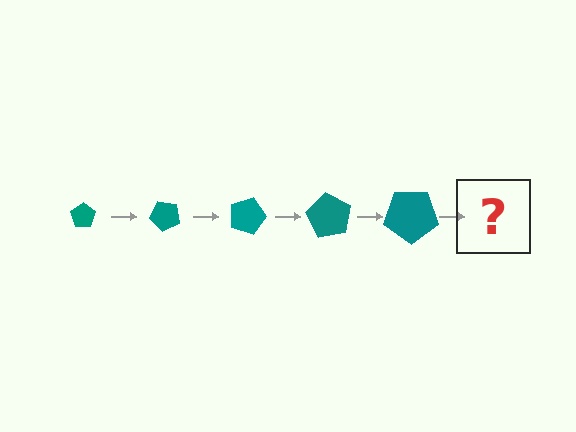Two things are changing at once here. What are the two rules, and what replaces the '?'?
The two rules are that the pentagon grows larger each step and it rotates 45 degrees each step. The '?' should be a pentagon, larger than the previous one and rotated 225 degrees from the start.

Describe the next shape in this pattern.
It should be a pentagon, larger than the previous one and rotated 225 degrees from the start.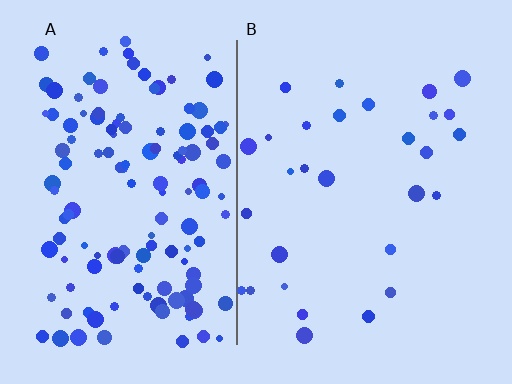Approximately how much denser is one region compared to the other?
Approximately 4.5× — region A over region B.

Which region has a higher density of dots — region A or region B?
A (the left).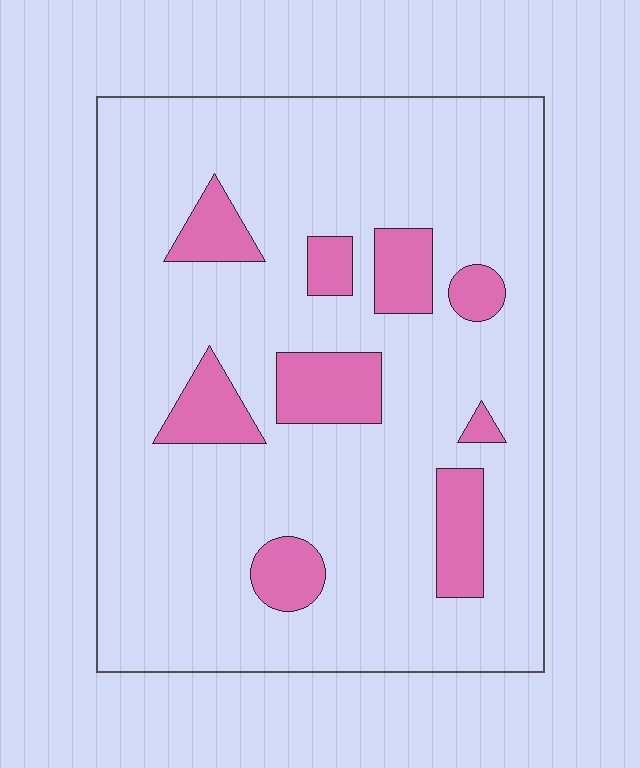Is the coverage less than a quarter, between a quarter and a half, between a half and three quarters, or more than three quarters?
Less than a quarter.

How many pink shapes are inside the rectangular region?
9.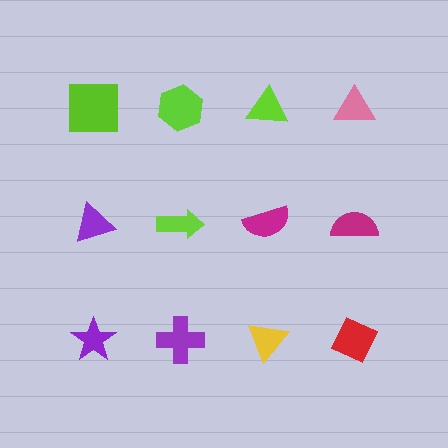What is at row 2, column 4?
A magenta semicircle.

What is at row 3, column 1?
A purple star.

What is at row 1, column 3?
A lime triangle.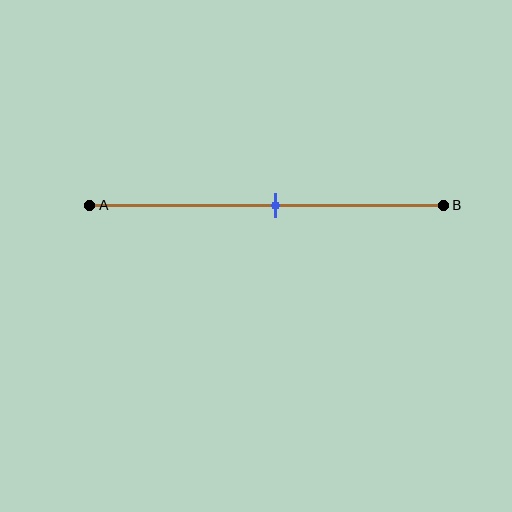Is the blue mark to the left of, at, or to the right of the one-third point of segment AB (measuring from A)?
The blue mark is to the right of the one-third point of segment AB.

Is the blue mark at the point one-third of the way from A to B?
No, the mark is at about 50% from A, not at the 33% one-third point.